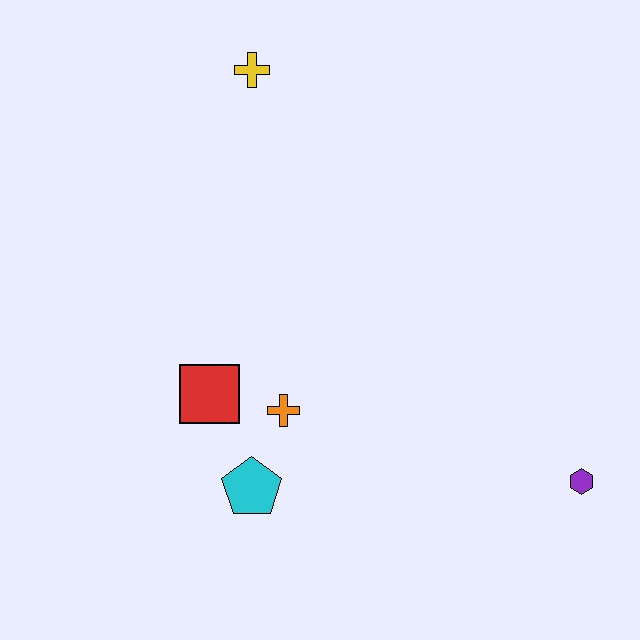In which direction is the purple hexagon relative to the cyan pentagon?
The purple hexagon is to the right of the cyan pentagon.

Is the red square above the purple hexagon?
Yes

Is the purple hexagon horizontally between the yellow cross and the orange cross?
No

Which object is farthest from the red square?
The purple hexagon is farthest from the red square.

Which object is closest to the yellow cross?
The red square is closest to the yellow cross.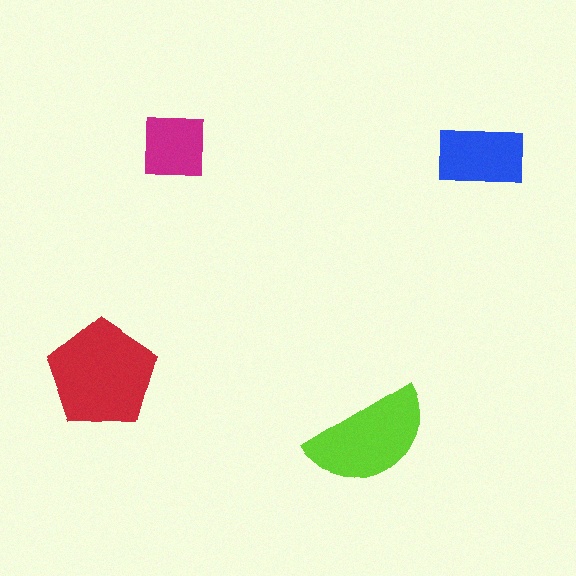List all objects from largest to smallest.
The red pentagon, the lime semicircle, the blue rectangle, the magenta square.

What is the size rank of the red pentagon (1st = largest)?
1st.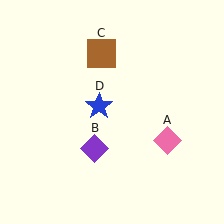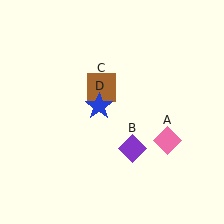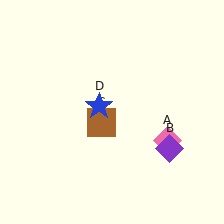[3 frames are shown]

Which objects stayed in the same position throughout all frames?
Pink diamond (object A) and blue star (object D) remained stationary.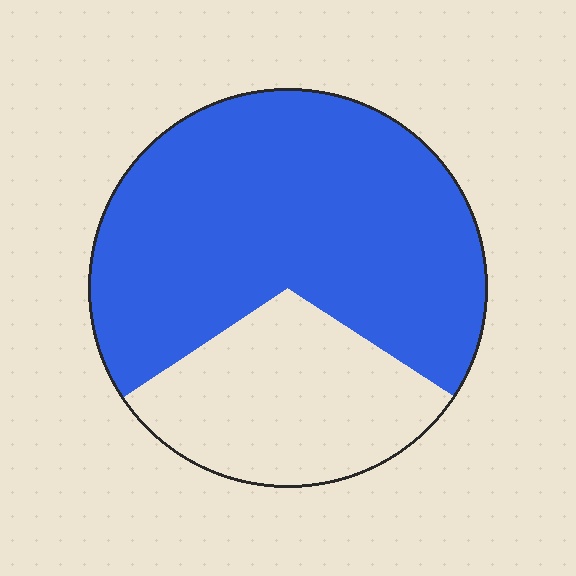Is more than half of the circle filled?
Yes.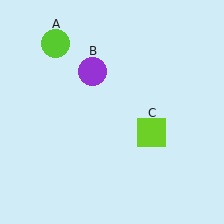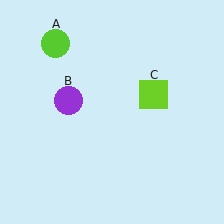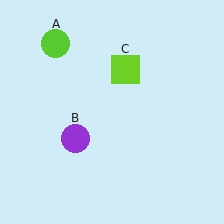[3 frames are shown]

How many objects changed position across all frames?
2 objects changed position: purple circle (object B), lime square (object C).